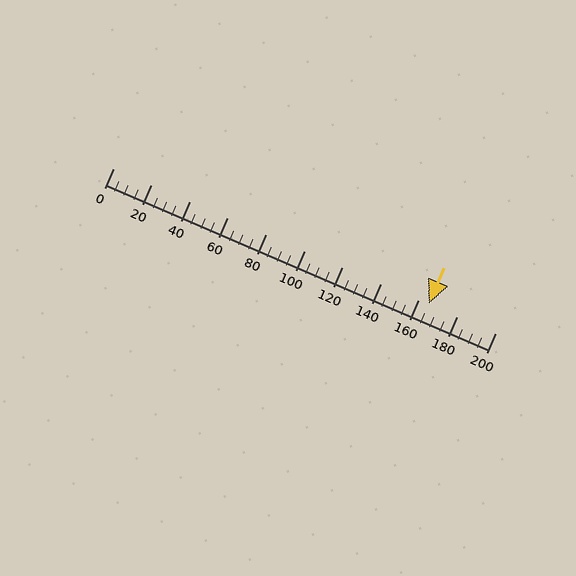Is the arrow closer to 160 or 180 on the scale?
The arrow is closer to 160.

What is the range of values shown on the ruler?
The ruler shows values from 0 to 200.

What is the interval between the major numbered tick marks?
The major tick marks are spaced 20 units apart.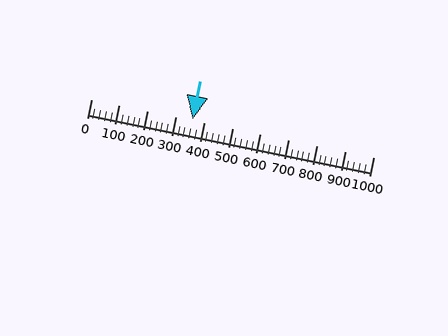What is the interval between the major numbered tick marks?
The major tick marks are spaced 100 units apart.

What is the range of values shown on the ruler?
The ruler shows values from 0 to 1000.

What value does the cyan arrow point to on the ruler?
The cyan arrow points to approximately 360.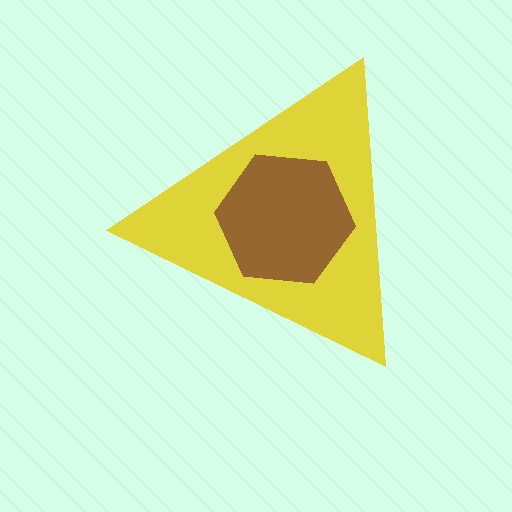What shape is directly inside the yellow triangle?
The brown hexagon.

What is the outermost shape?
The yellow triangle.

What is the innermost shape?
The brown hexagon.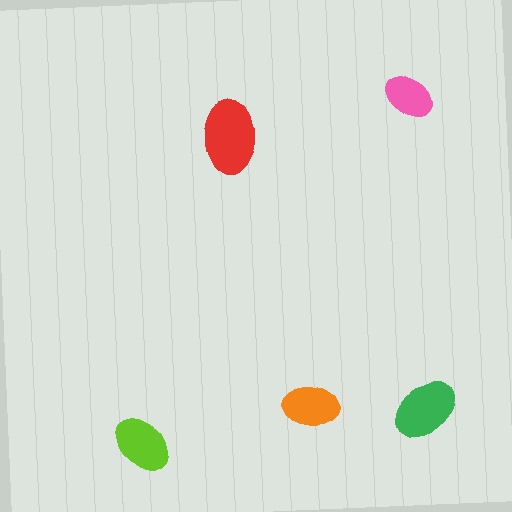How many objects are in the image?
There are 5 objects in the image.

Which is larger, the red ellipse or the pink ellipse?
The red one.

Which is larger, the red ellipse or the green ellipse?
The red one.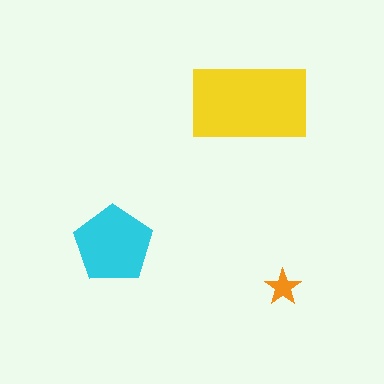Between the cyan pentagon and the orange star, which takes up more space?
The cyan pentagon.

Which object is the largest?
The yellow rectangle.